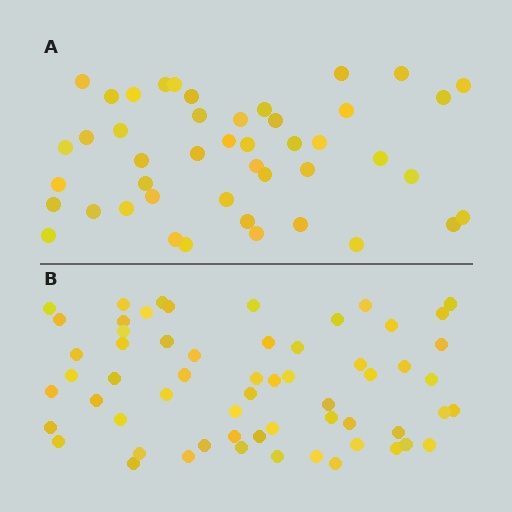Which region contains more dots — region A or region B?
Region B (the bottom region) has more dots.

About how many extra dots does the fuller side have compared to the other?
Region B has approximately 15 more dots than region A.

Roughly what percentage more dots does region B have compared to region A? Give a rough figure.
About 35% more.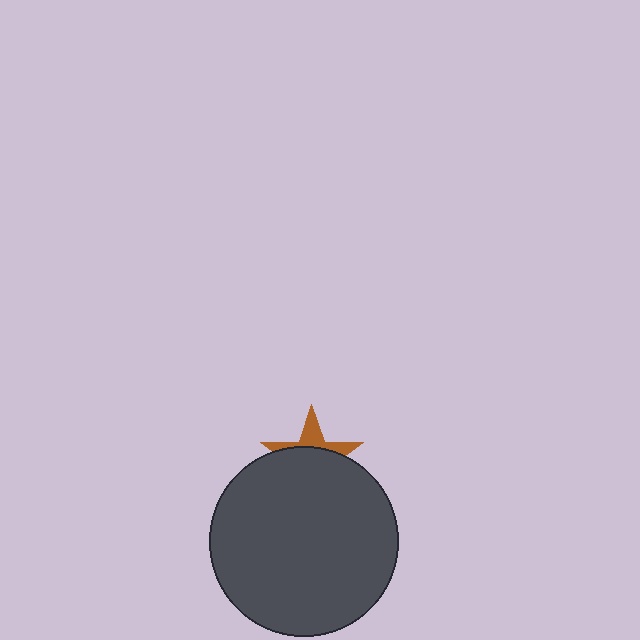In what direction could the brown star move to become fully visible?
The brown star could move up. That would shift it out from behind the dark gray circle entirely.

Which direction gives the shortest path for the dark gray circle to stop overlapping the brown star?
Moving down gives the shortest separation.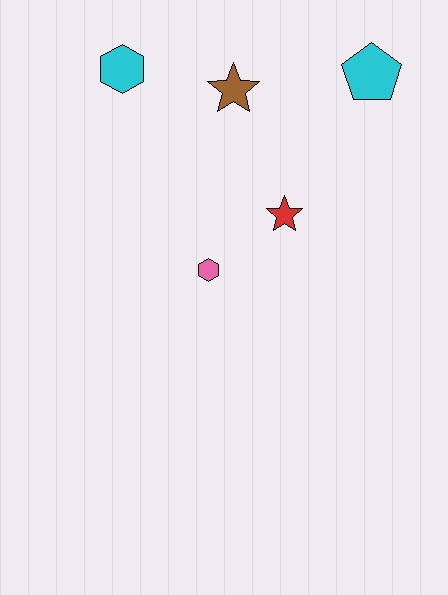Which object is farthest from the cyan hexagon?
The cyan pentagon is farthest from the cyan hexagon.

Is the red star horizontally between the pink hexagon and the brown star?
No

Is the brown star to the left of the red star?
Yes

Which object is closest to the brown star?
The cyan hexagon is closest to the brown star.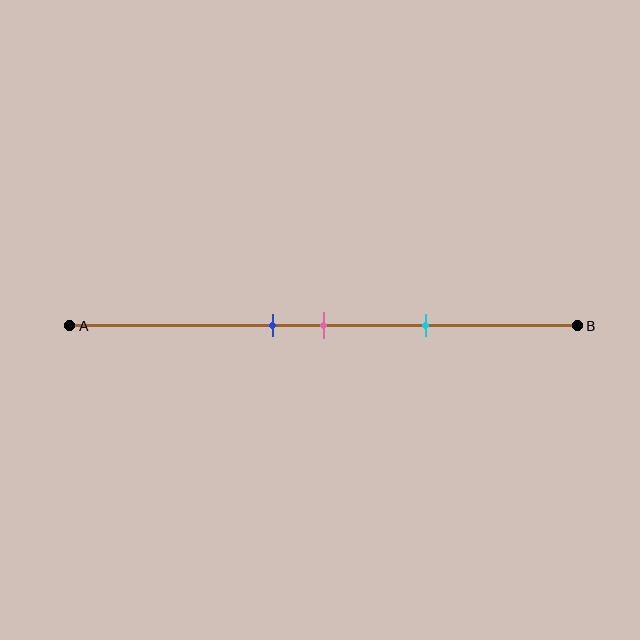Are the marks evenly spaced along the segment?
Yes, the marks are approximately evenly spaced.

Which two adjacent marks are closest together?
The blue and pink marks are the closest adjacent pair.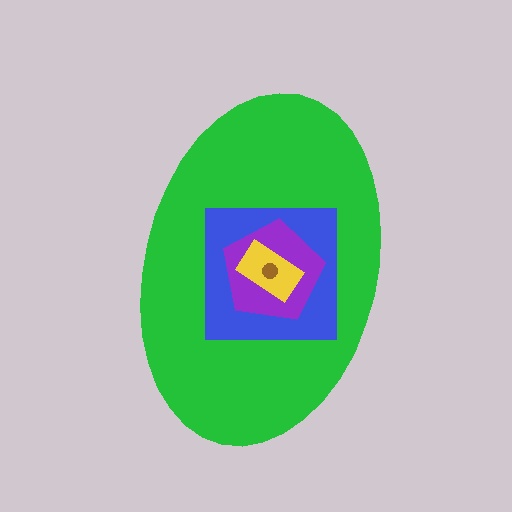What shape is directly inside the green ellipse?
The blue square.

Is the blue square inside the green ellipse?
Yes.